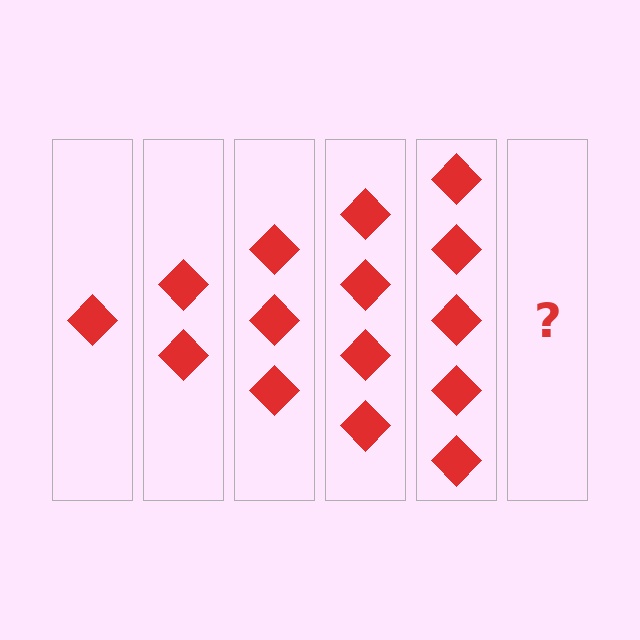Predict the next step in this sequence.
The next step is 6 diamonds.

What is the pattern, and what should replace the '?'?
The pattern is that each step adds one more diamond. The '?' should be 6 diamonds.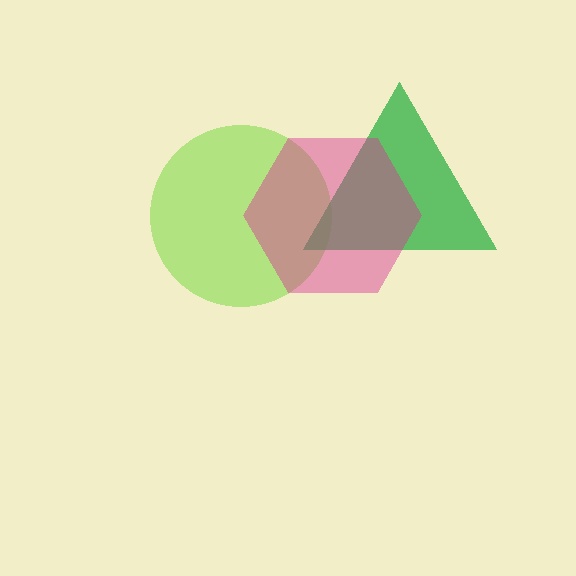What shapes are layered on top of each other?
The layered shapes are: a lime circle, a green triangle, a magenta hexagon.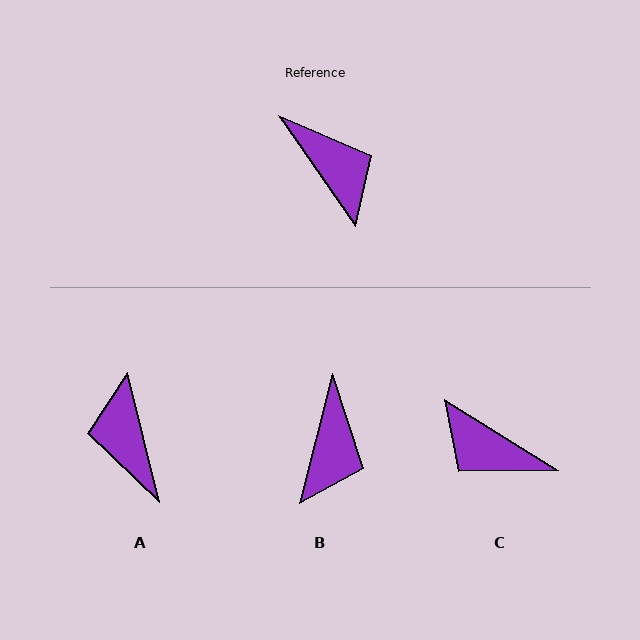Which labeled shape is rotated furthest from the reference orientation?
A, about 160 degrees away.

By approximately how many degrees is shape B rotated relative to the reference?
Approximately 49 degrees clockwise.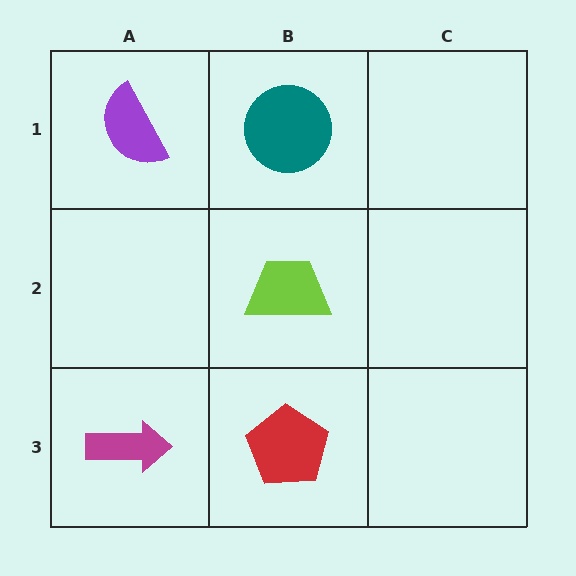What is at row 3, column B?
A red pentagon.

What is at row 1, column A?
A purple semicircle.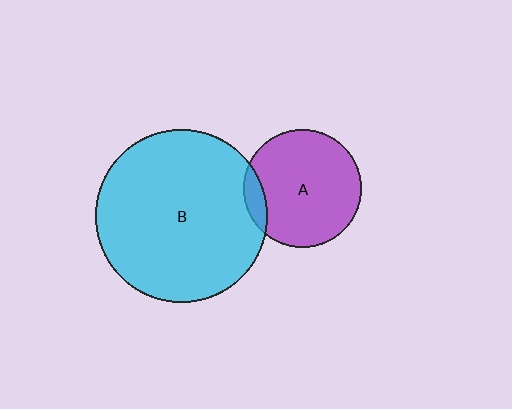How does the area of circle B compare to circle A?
Approximately 2.1 times.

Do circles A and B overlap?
Yes.